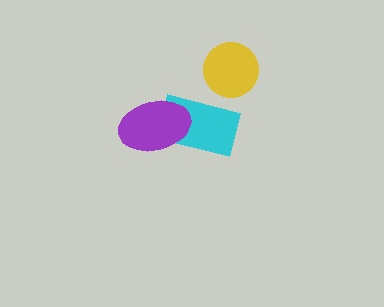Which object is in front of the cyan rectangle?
The purple ellipse is in front of the cyan rectangle.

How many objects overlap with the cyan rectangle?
1 object overlaps with the cyan rectangle.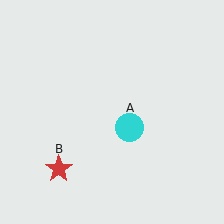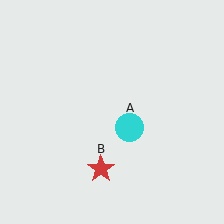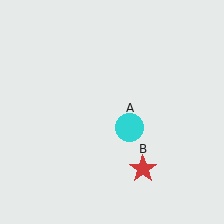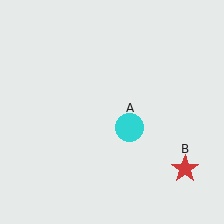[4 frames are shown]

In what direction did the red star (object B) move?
The red star (object B) moved right.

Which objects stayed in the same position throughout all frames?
Cyan circle (object A) remained stationary.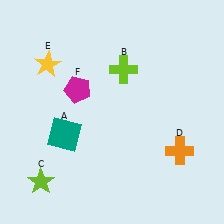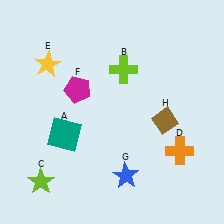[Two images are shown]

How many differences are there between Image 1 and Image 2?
There are 2 differences between the two images.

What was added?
A blue star (G), a brown diamond (H) were added in Image 2.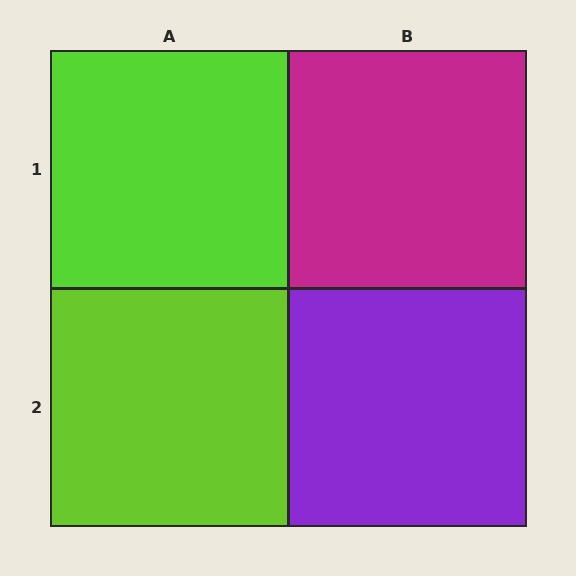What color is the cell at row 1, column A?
Lime.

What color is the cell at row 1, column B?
Magenta.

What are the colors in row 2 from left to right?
Lime, purple.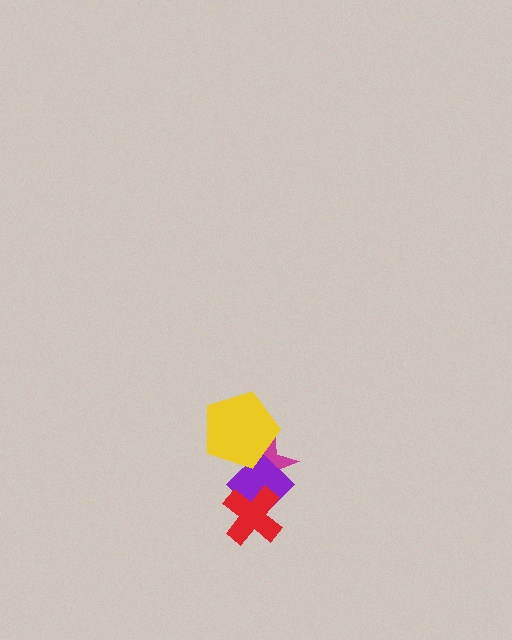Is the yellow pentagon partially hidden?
No, no other shape covers it.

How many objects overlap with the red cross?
2 objects overlap with the red cross.